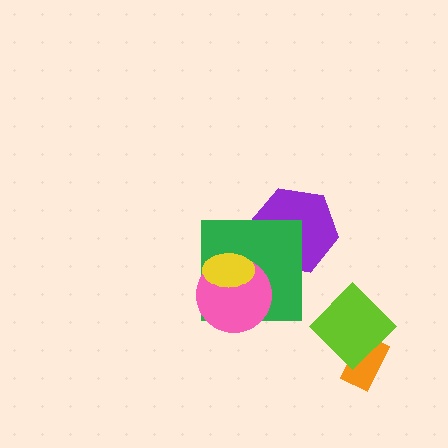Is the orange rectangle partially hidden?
Yes, it is partially covered by another shape.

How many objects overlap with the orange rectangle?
1 object overlaps with the orange rectangle.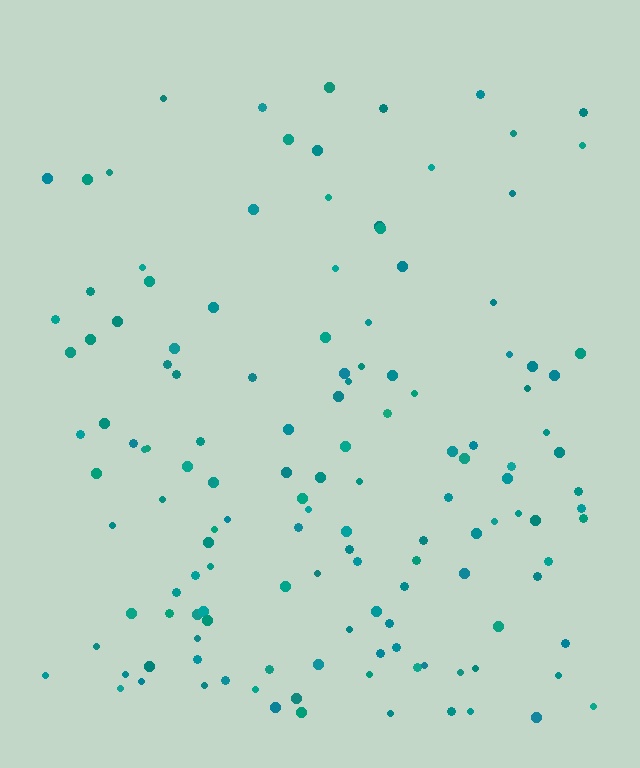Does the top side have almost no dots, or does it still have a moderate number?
Still a moderate number, just noticeably fewer than the bottom.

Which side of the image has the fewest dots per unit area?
The top.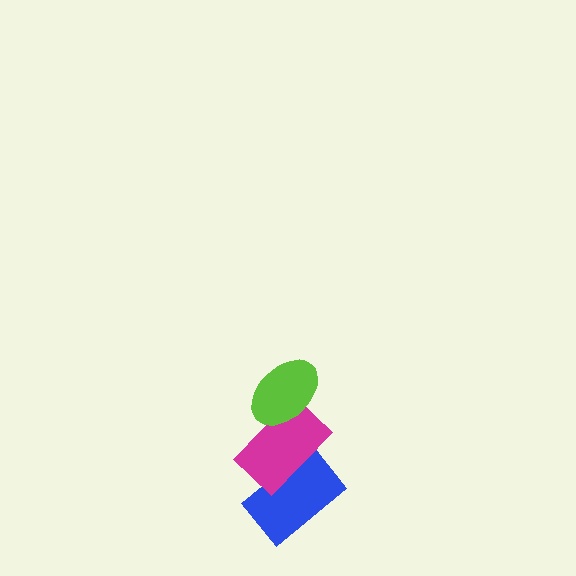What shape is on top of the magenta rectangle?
The lime ellipse is on top of the magenta rectangle.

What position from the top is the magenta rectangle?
The magenta rectangle is 2nd from the top.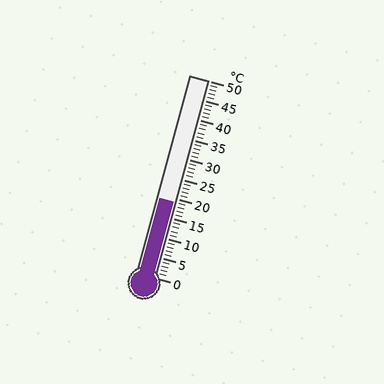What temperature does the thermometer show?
The thermometer shows approximately 19°C.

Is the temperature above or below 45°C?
The temperature is below 45°C.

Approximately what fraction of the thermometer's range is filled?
The thermometer is filled to approximately 40% of its range.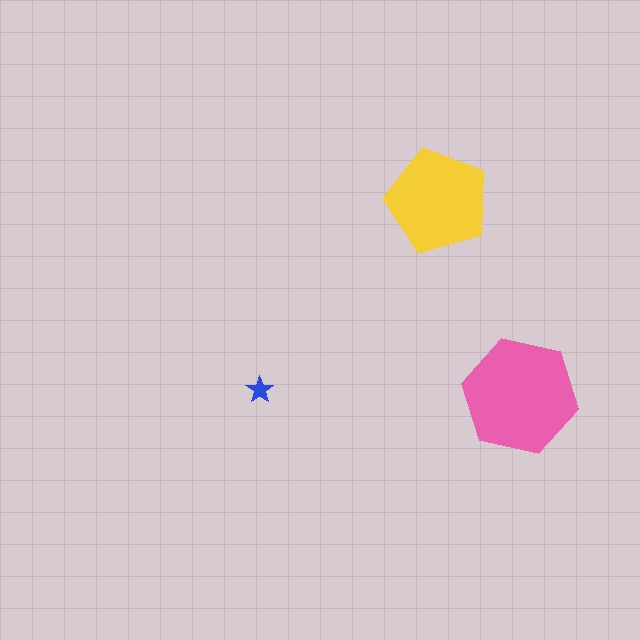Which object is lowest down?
The pink hexagon is bottommost.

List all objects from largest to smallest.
The pink hexagon, the yellow pentagon, the blue star.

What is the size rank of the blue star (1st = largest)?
3rd.